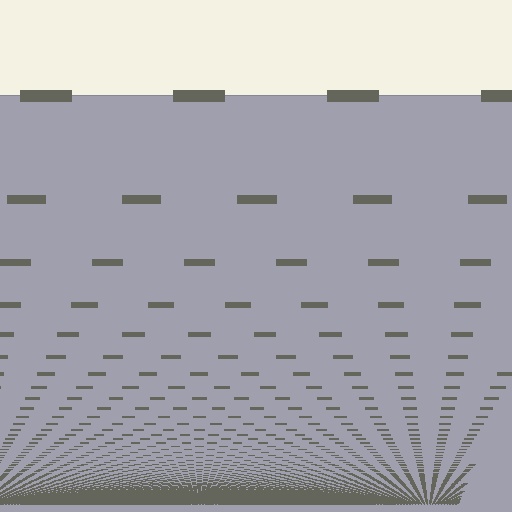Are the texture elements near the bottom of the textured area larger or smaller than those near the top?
Smaller. The gradient is inverted — elements near the bottom are smaller and denser.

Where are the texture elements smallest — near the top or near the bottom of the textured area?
Near the bottom.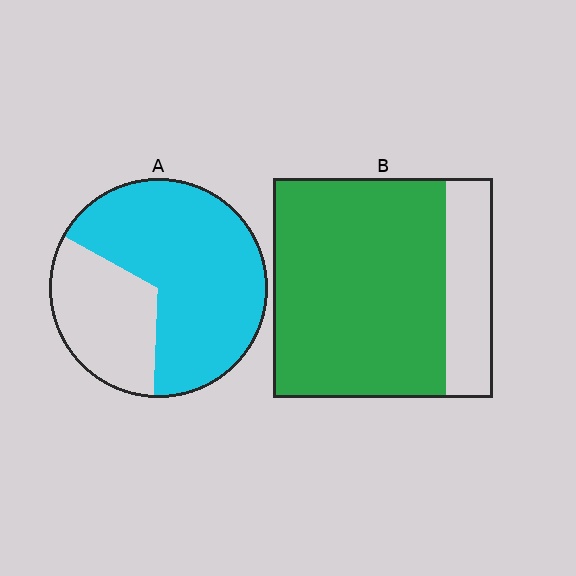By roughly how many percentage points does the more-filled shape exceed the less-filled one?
By roughly 10 percentage points (B over A).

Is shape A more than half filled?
Yes.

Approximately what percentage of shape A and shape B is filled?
A is approximately 70% and B is approximately 80%.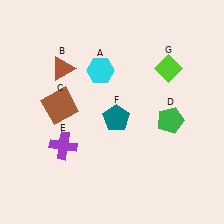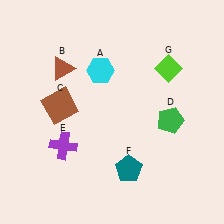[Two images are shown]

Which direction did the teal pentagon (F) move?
The teal pentagon (F) moved down.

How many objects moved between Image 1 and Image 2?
1 object moved between the two images.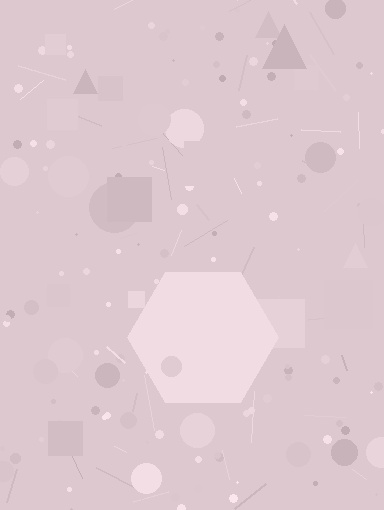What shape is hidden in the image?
A hexagon is hidden in the image.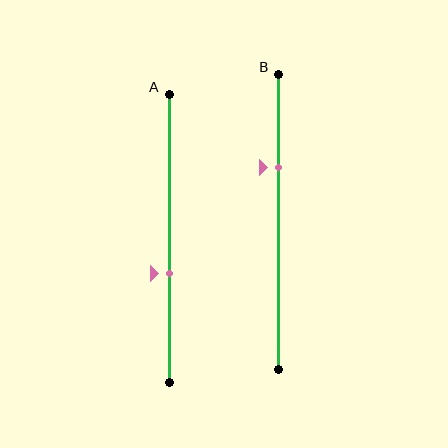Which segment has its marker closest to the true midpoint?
Segment A has its marker closest to the true midpoint.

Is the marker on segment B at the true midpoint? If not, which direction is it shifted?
No, the marker on segment B is shifted upward by about 18% of the segment length.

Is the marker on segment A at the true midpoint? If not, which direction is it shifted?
No, the marker on segment A is shifted downward by about 12% of the segment length.